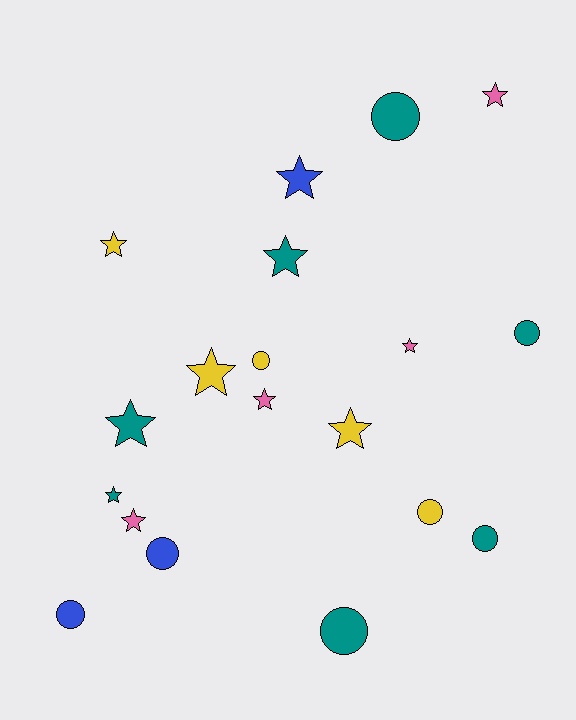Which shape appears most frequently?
Star, with 11 objects.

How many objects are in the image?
There are 19 objects.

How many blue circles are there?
There are 2 blue circles.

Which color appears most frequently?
Teal, with 7 objects.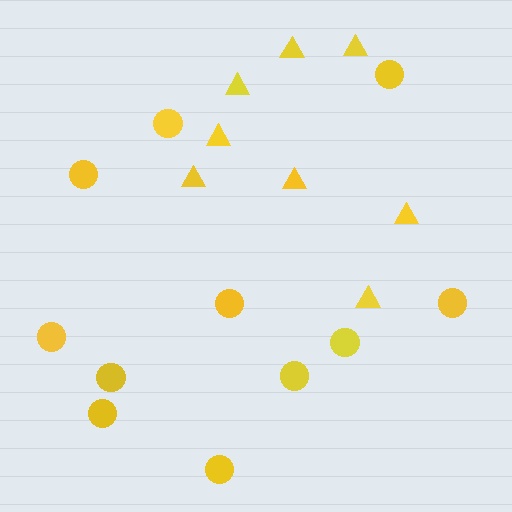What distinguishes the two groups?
There are 2 groups: one group of circles (11) and one group of triangles (8).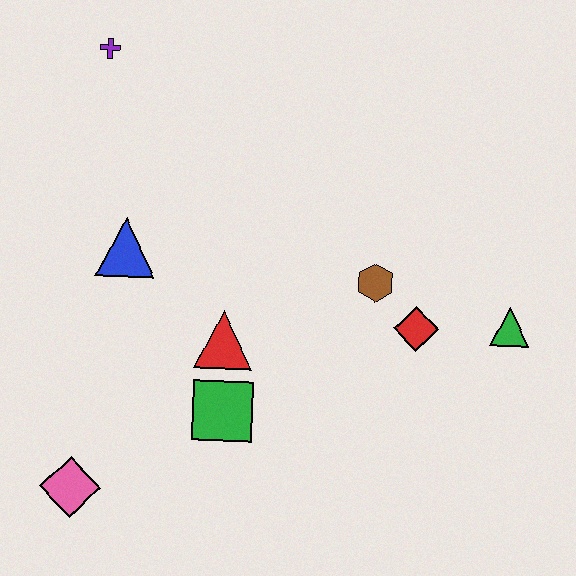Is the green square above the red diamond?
No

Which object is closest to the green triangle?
The red diamond is closest to the green triangle.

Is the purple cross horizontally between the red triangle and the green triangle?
No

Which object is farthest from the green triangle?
The purple cross is farthest from the green triangle.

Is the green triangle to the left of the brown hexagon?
No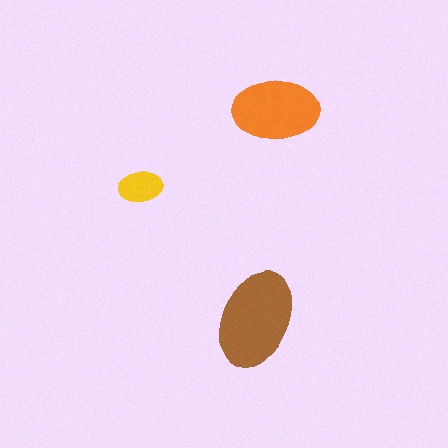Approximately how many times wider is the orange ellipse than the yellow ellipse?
About 2 times wider.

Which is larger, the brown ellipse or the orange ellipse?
The brown one.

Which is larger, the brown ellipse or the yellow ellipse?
The brown one.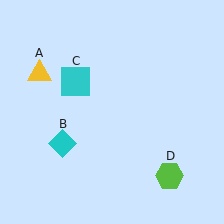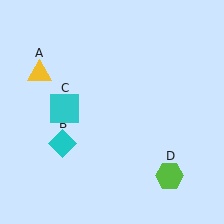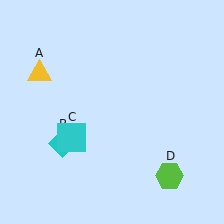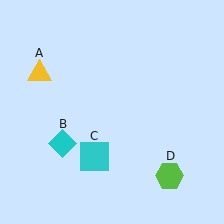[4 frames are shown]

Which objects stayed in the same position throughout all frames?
Yellow triangle (object A) and cyan diamond (object B) and lime hexagon (object D) remained stationary.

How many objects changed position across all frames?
1 object changed position: cyan square (object C).